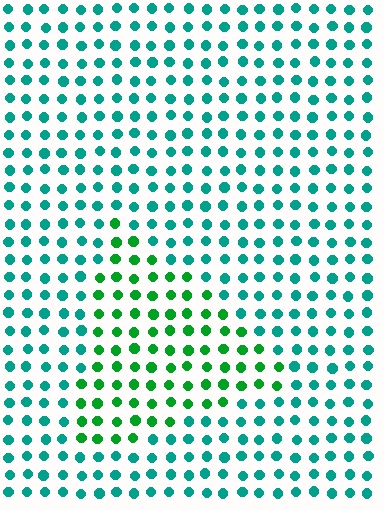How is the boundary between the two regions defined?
The boundary is defined purely by a slight shift in hue (about 39 degrees). Spacing, size, and orientation are identical on both sides.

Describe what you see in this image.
The image is filled with small teal elements in a uniform arrangement. A triangle-shaped region is visible where the elements are tinted to a slightly different hue, forming a subtle color boundary.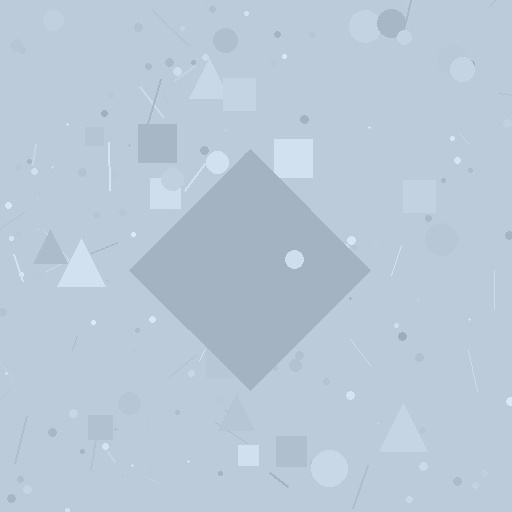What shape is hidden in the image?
A diamond is hidden in the image.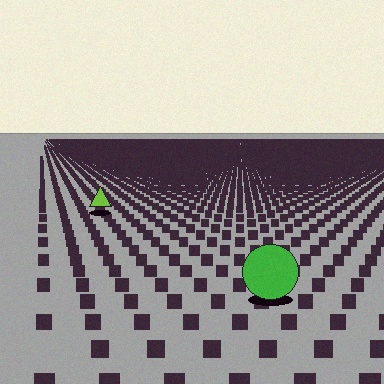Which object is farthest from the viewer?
The lime triangle is farthest from the viewer. It appears smaller and the ground texture around it is denser.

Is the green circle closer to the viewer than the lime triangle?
Yes. The green circle is closer — you can tell from the texture gradient: the ground texture is coarser near it.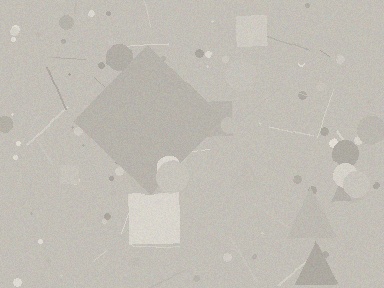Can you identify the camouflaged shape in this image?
The camouflaged shape is a diamond.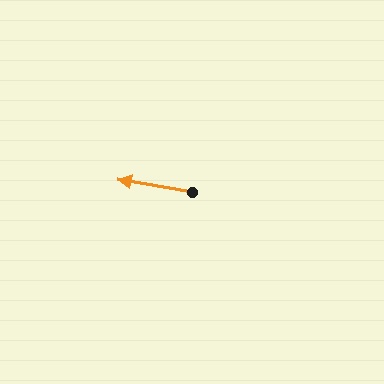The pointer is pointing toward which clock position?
Roughly 9 o'clock.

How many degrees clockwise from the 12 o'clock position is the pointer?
Approximately 280 degrees.